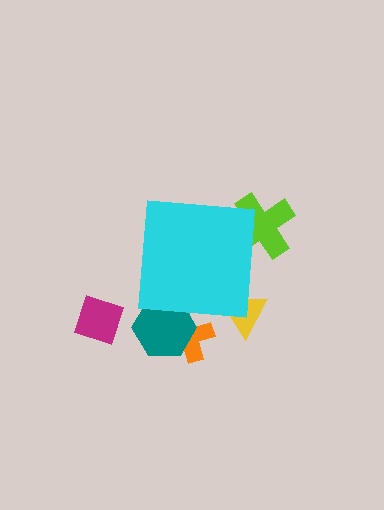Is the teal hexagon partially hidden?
Yes, the teal hexagon is partially hidden behind the cyan square.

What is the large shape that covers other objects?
A cyan square.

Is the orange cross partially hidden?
Yes, the orange cross is partially hidden behind the cyan square.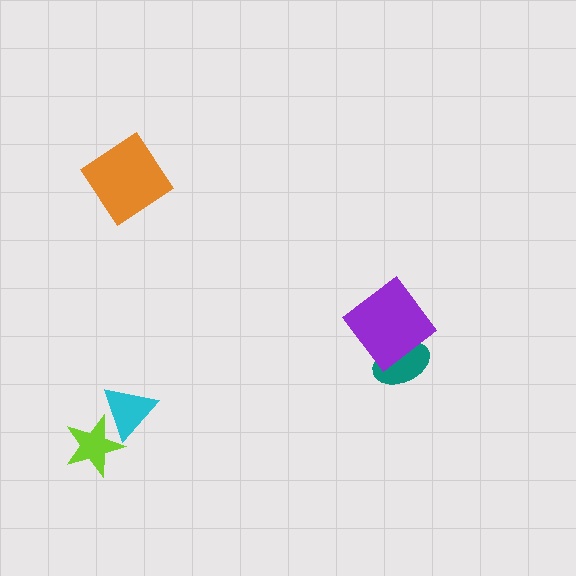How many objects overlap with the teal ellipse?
1 object overlaps with the teal ellipse.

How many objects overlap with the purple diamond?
1 object overlaps with the purple diamond.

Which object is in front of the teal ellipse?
The purple diamond is in front of the teal ellipse.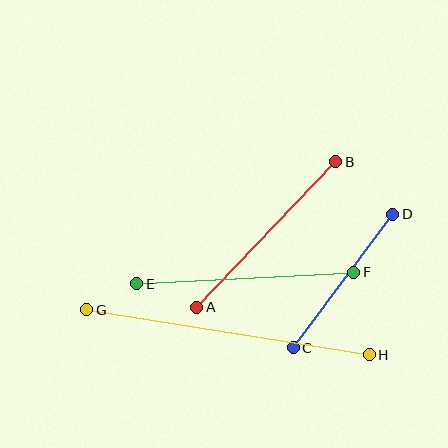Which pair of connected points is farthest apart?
Points G and H are farthest apart.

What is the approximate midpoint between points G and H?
The midpoint is at approximately (228, 332) pixels.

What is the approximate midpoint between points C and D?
The midpoint is at approximately (343, 281) pixels.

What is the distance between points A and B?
The distance is approximately 201 pixels.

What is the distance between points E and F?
The distance is approximately 217 pixels.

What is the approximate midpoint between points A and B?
The midpoint is at approximately (266, 235) pixels.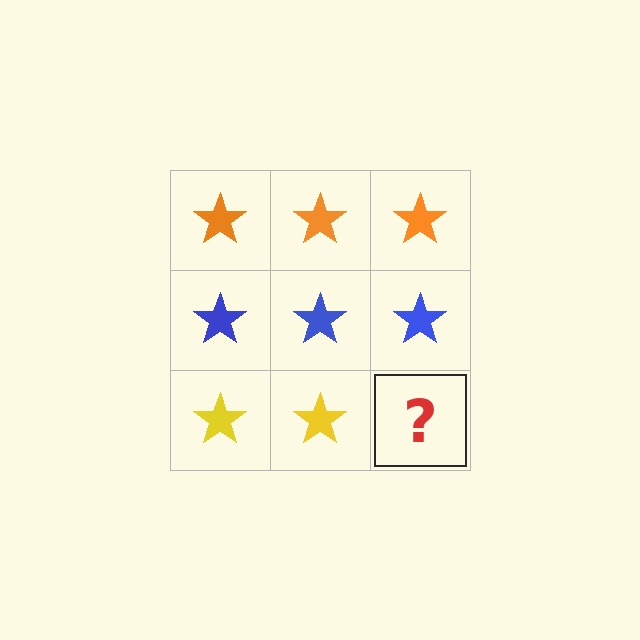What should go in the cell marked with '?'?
The missing cell should contain a yellow star.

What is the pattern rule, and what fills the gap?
The rule is that each row has a consistent color. The gap should be filled with a yellow star.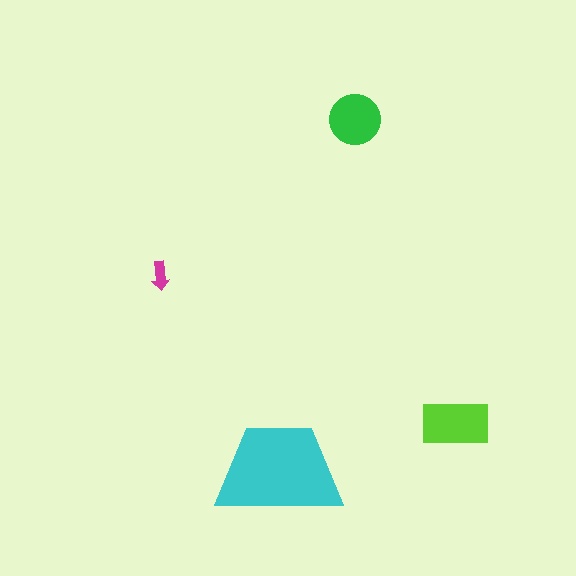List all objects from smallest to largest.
The magenta arrow, the green circle, the lime rectangle, the cyan trapezoid.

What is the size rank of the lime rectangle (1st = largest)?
2nd.